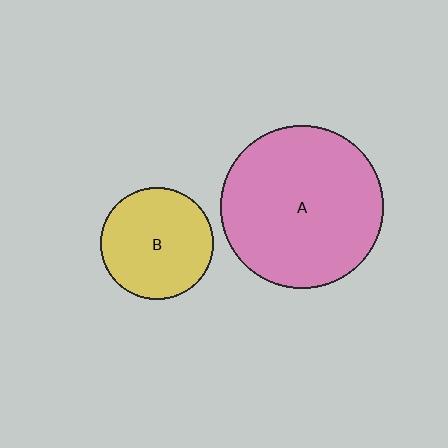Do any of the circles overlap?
No, none of the circles overlap.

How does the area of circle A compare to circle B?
Approximately 2.1 times.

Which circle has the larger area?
Circle A (pink).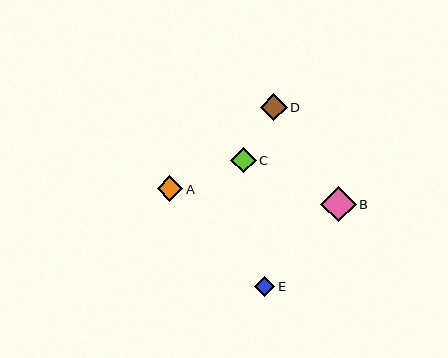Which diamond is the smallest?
Diamond E is the smallest with a size of approximately 20 pixels.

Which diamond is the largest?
Diamond B is the largest with a size of approximately 35 pixels.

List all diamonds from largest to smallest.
From largest to smallest: B, D, C, A, E.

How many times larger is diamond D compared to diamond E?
Diamond D is approximately 1.3 times the size of diamond E.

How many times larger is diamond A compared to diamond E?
Diamond A is approximately 1.3 times the size of diamond E.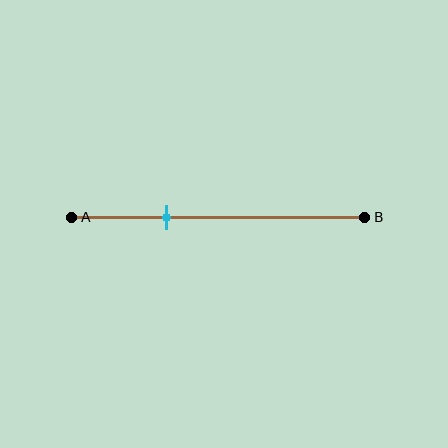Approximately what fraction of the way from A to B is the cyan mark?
The cyan mark is approximately 30% of the way from A to B.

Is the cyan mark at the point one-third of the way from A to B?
Yes, the mark is approximately at the one-third point.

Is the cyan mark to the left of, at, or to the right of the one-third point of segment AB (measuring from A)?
The cyan mark is approximately at the one-third point of segment AB.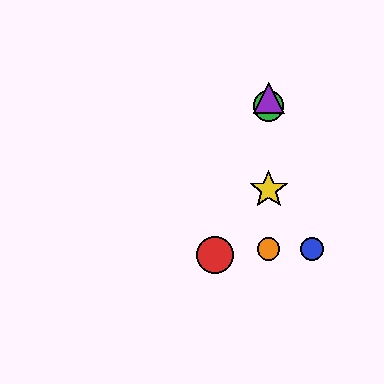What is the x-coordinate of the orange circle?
The orange circle is at x≈269.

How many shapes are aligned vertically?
4 shapes (the green circle, the yellow star, the purple triangle, the orange circle) are aligned vertically.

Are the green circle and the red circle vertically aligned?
No, the green circle is at x≈269 and the red circle is at x≈215.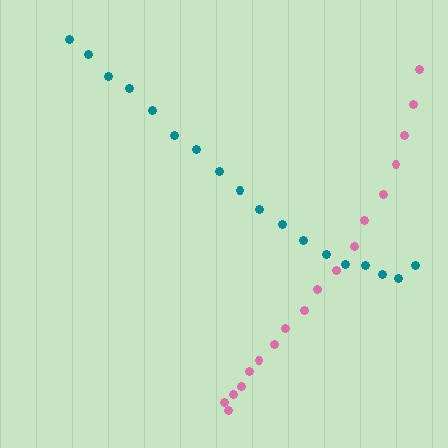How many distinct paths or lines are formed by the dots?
There are 2 distinct paths.